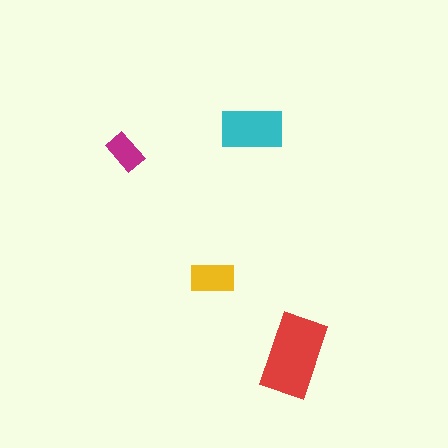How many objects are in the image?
There are 4 objects in the image.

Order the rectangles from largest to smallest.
the red one, the cyan one, the yellow one, the magenta one.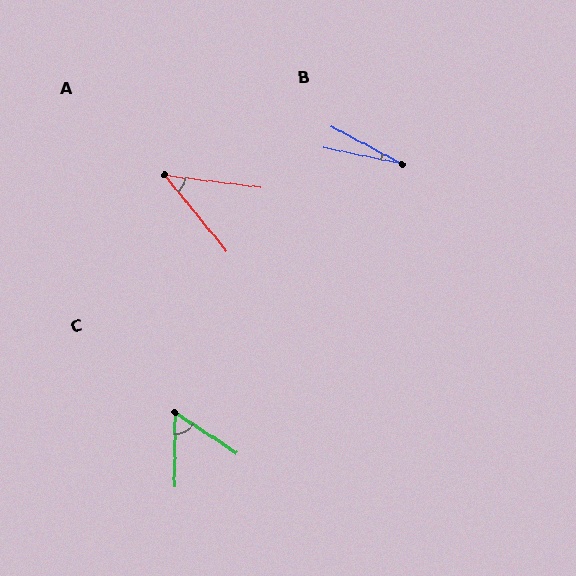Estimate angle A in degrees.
Approximately 43 degrees.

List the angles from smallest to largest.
B (17°), A (43°), C (57°).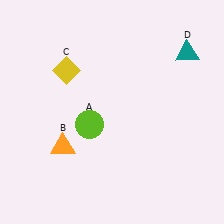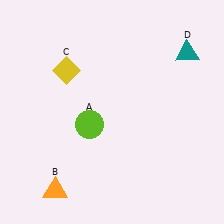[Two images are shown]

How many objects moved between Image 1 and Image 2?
1 object moved between the two images.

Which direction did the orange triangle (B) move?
The orange triangle (B) moved down.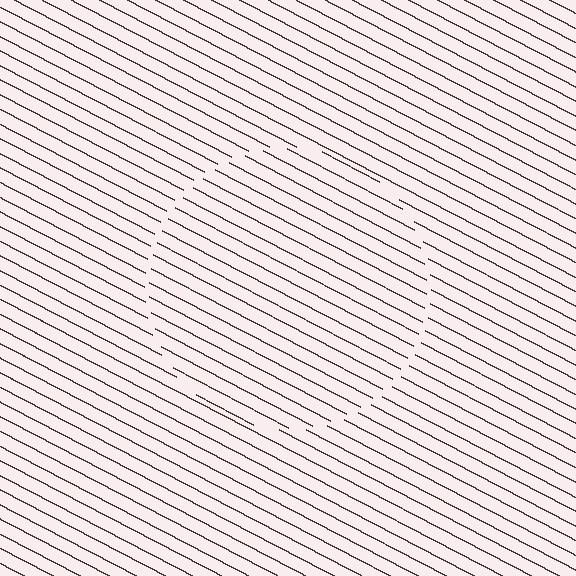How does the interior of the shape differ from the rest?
The interior of the shape contains the same grating, shifted by half a period — the contour is defined by the phase discontinuity where line-ends from the inner and outer gratings abut.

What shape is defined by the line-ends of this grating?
An illusory circle. The interior of the shape contains the same grating, shifted by half a period — the contour is defined by the phase discontinuity where line-ends from the inner and outer gratings abut.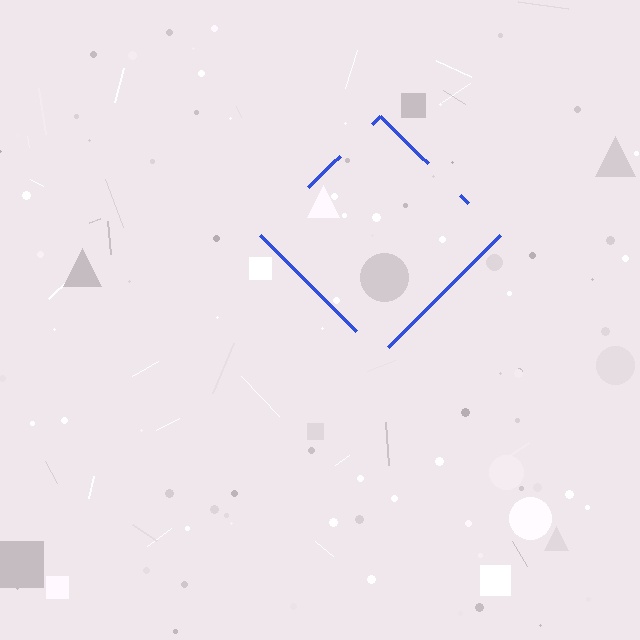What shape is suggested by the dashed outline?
The dashed outline suggests a diamond.